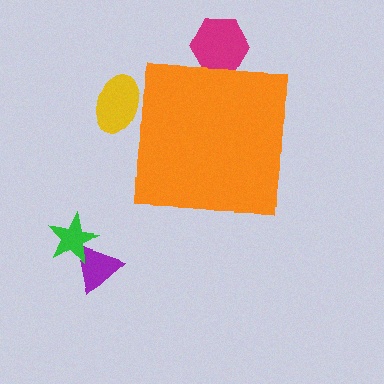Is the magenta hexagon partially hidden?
Yes, the magenta hexagon is partially hidden behind the orange square.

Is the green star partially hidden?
No, the green star is fully visible.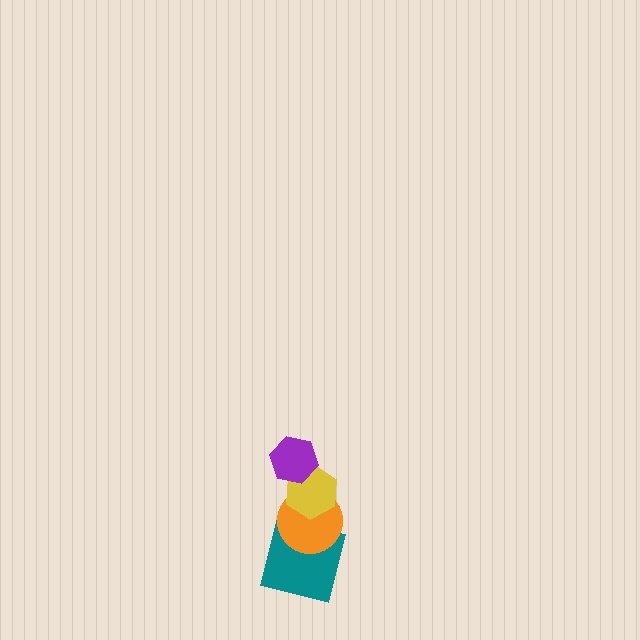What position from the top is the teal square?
The teal square is 4th from the top.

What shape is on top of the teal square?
The orange circle is on top of the teal square.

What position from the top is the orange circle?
The orange circle is 3rd from the top.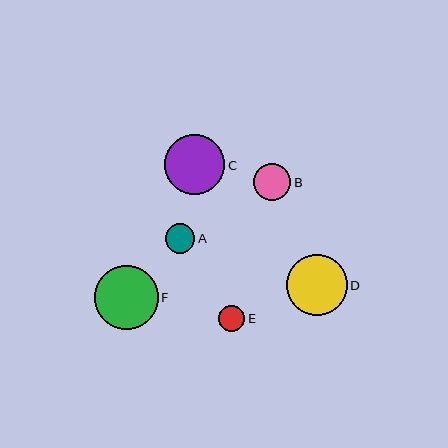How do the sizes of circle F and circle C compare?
Circle F and circle C are approximately the same size.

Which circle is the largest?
Circle F is the largest with a size of approximately 64 pixels.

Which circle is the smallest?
Circle E is the smallest with a size of approximately 26 pixels.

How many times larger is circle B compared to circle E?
Circle B is approximately 1.4 times the size of circle E.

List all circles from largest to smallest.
From largest to smallest: F, D, C, B, A, E.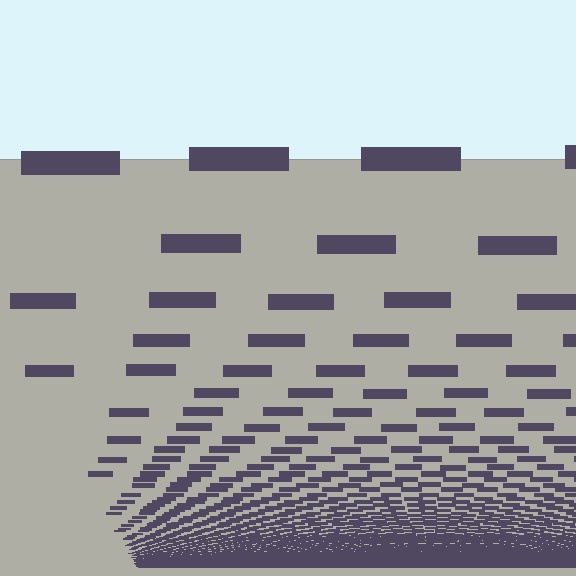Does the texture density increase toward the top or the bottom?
Density increases toward the bottom.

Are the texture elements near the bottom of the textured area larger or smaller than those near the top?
Smaller. The gradient is inverted — elements near the bottom are smaller and denser.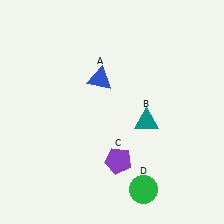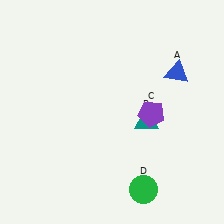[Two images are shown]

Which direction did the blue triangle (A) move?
The blue triangle (A) moved right.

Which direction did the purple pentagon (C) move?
The purple pentagon (C) moved up.